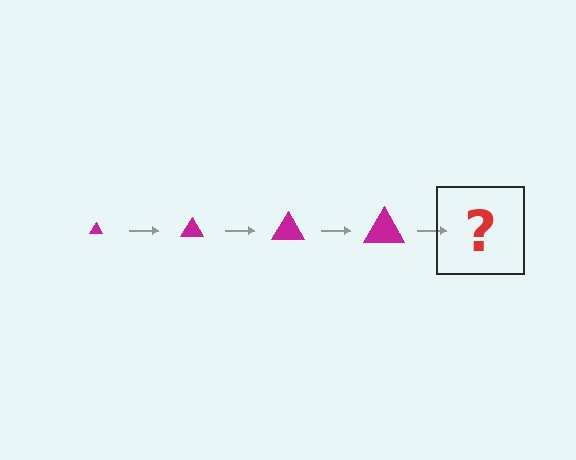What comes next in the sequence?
The next element should be a magenta triangle, larger than the previous one.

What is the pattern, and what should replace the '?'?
The pattern is that the triangle gets progressively larger each step. The '?' should be a magenta triangle, larger than the previous one.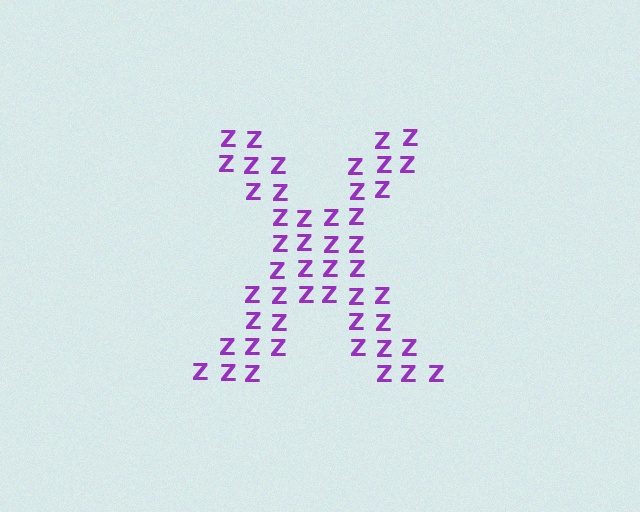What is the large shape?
The large shape is the letter X.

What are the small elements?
The small elements are letter Z's.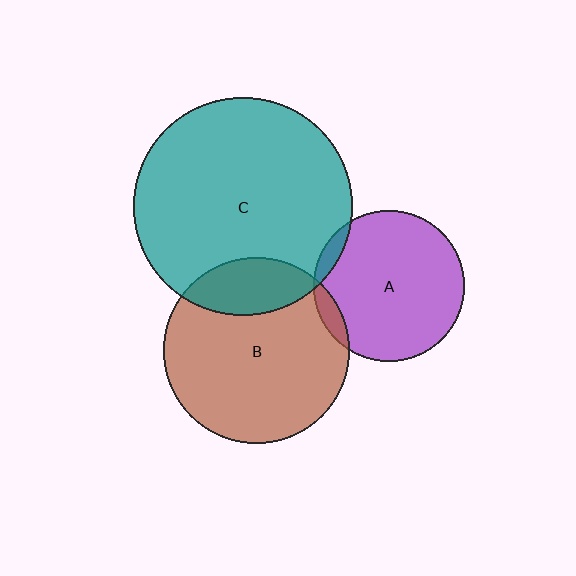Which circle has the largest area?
Circle C (teal).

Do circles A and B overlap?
Yes.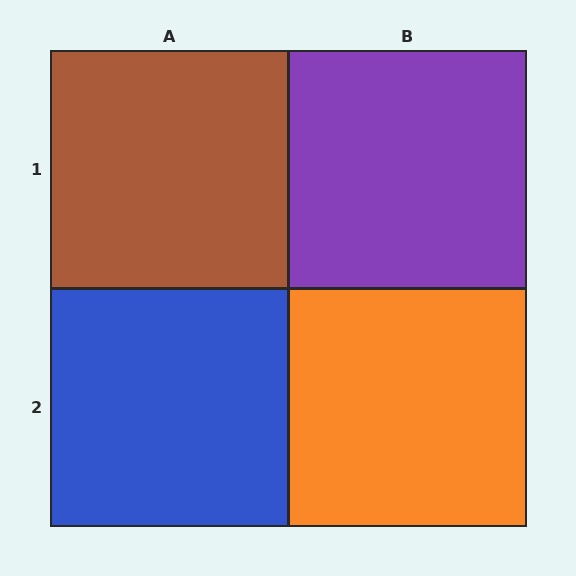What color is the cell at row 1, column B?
Purple.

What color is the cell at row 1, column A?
Brown.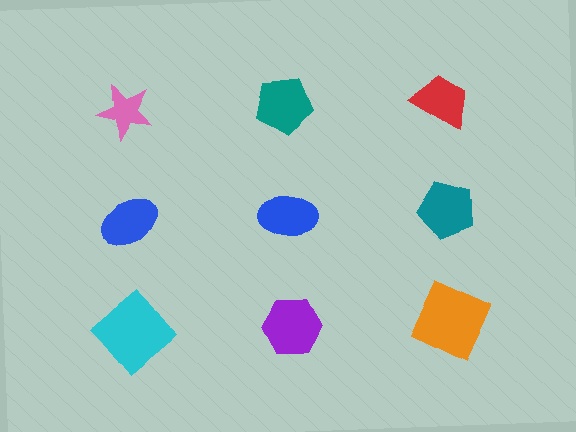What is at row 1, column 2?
A teal pentagon.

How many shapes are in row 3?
3 shapes.